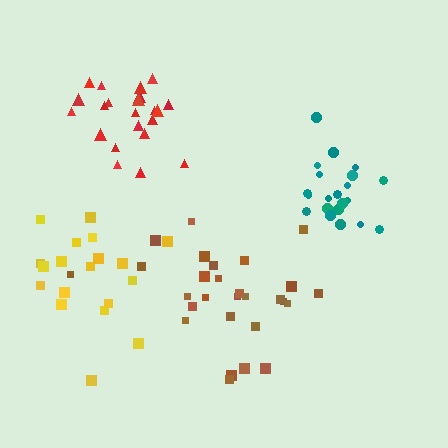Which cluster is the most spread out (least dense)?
Yellow.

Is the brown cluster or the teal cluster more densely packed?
Teal.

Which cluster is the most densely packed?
Teal.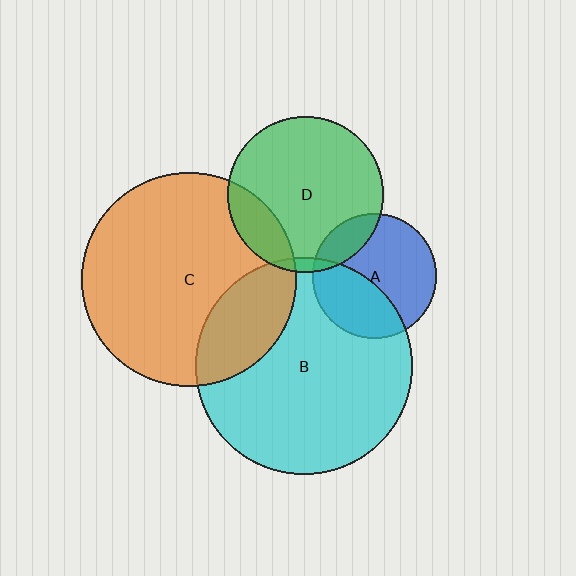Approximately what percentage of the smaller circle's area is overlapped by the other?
Approximately 40%.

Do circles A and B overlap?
Yes.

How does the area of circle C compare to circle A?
Approximately 3.0 times.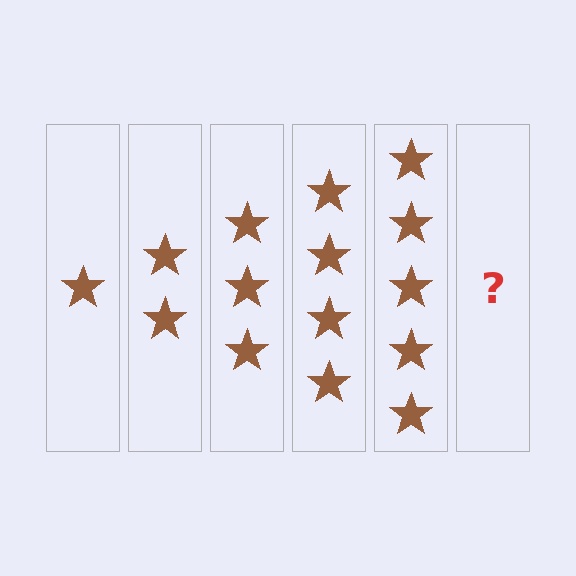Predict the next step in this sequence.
The next step is 6 stars.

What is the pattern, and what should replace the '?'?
The pattern is that each step adds one more star. The '?' should be 6 stars.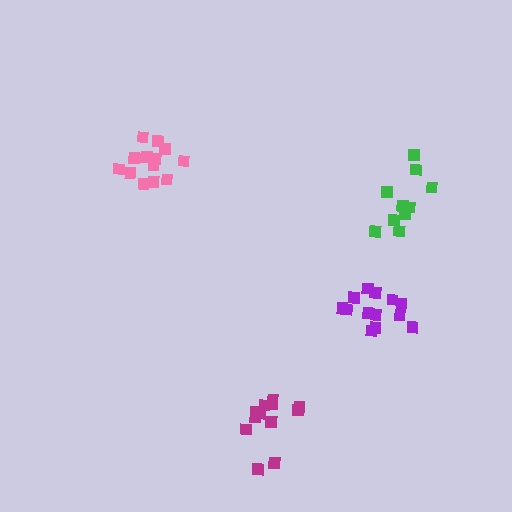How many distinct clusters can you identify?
There are 4 distinct clusters.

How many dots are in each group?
Group 1: 13 dots, Group 2: 11 dots, Group 3: 13 dots, Group 4: 12 dots (49 total).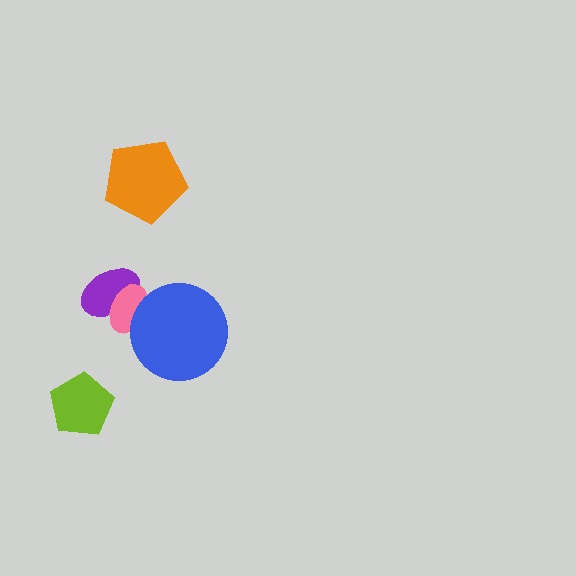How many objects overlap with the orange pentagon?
0 objects overlap with the orange pentagon.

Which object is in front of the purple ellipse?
The pink ellipse is in front of the purple ellipse.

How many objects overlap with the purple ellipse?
1 object overlaps with the purple ellipse.